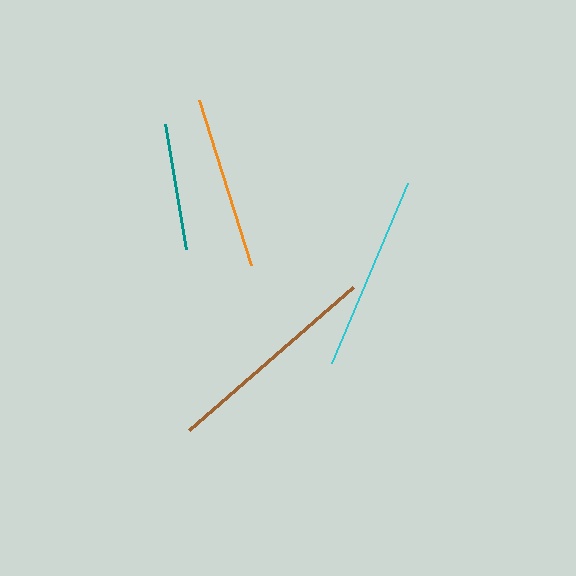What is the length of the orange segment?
The orange segment is approximately 172 pixels long.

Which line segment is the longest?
The brown line is the longest at approximately 217 pixels.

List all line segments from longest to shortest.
From longest to shortest: brown, cyan, orange, teal.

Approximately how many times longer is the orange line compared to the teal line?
The orange line is approximately 1.4 times the length of the teal line.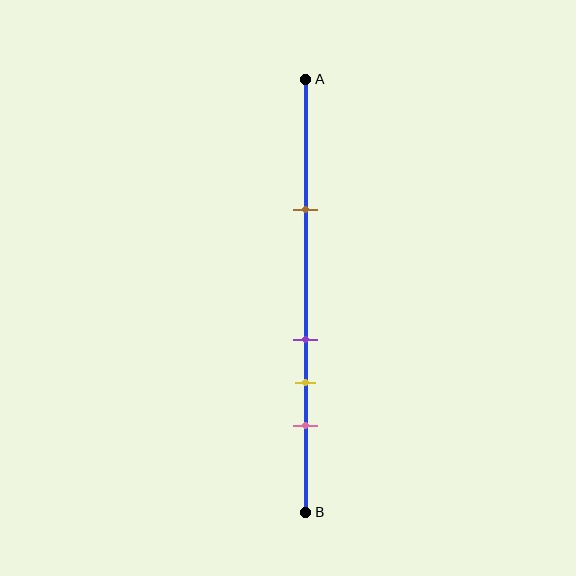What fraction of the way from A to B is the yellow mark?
The yellow mark is approximately 70% (0.7) of the way from A to B.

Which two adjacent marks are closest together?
The purple and yellow marks are the closest adjacent pair.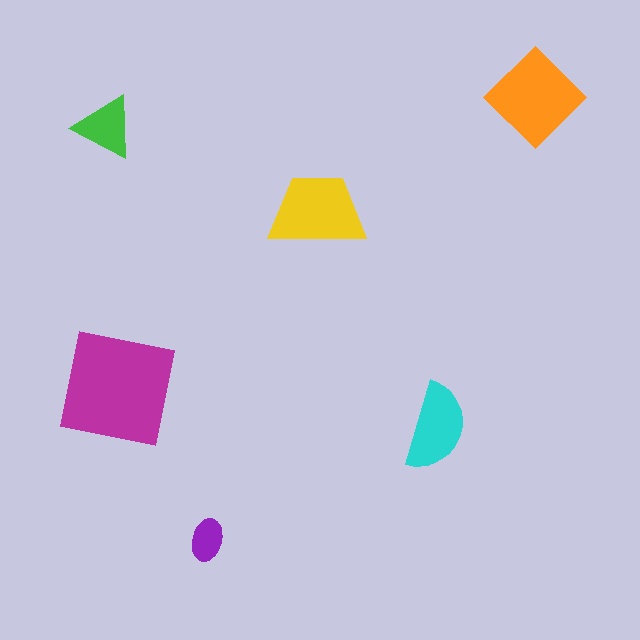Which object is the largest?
The magenta square.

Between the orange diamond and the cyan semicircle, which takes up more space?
The orange diamond.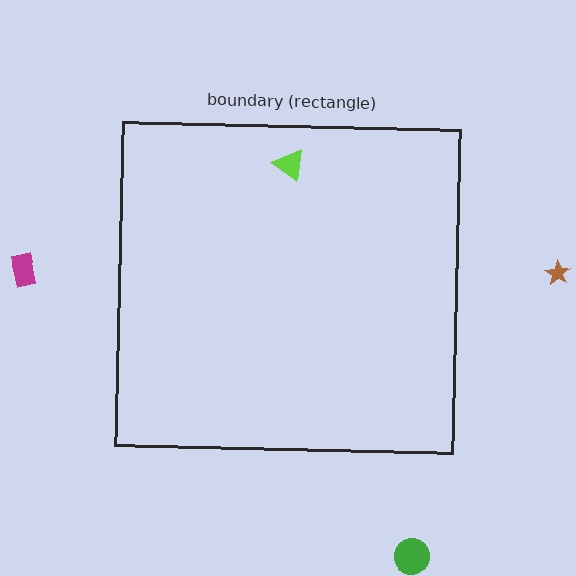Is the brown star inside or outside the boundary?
Outside.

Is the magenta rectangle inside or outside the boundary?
Outside.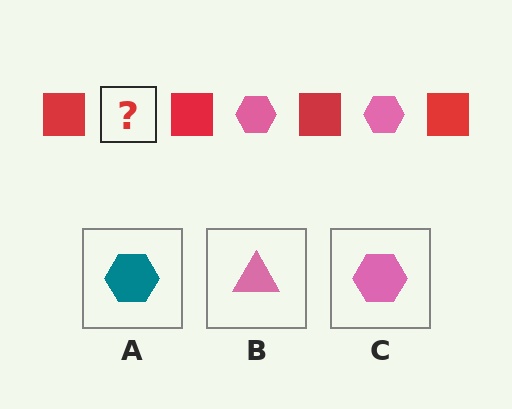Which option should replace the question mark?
Option C.